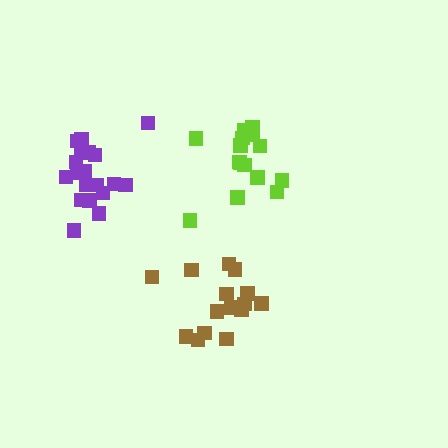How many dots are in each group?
Group 1: 15 dots, Group 2: 20 dots, Group 3: 16 dots (51 total).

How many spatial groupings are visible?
There are 3 spatial groupings.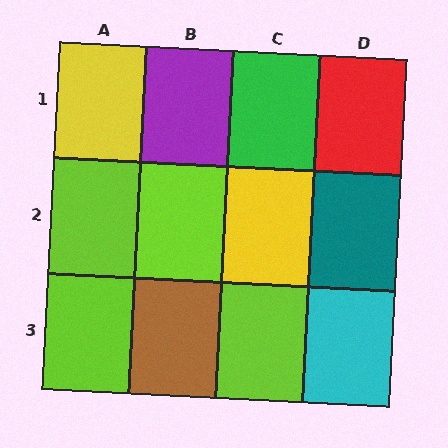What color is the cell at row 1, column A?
Yellow.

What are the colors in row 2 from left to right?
Lime, lime, yellow, teal.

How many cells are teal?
1 cell is teal.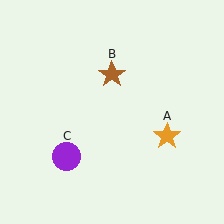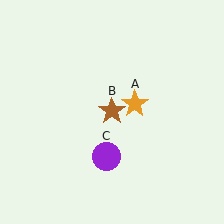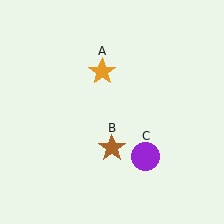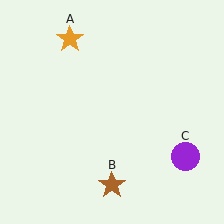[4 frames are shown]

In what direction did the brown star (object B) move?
The brown star (object B) moved down.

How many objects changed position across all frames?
3 objects changed position: orange star (object A), brown star (object B), purple circle (object C).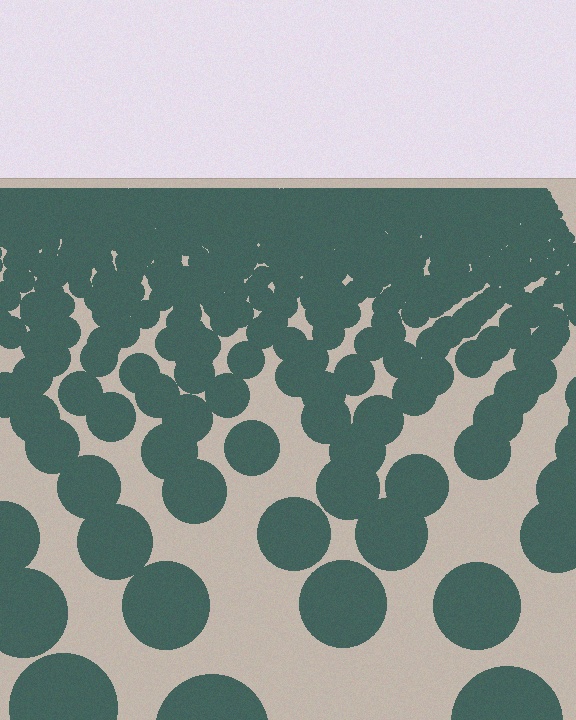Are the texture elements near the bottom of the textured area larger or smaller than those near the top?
Larger. Near the bottom, elements are closer to the viewer and appear at a bigger on-screen size.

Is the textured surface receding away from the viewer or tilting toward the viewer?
The surface is receding away from the viewer. Texture elements get smaller and denser toward the top.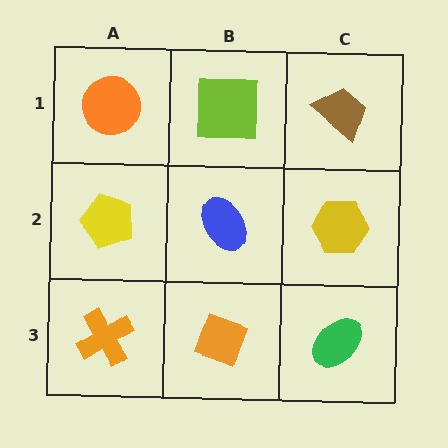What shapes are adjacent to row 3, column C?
A yellow hexagon (row 2, column C), an orange diamond (row 3, column B).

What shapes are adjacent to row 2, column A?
An orange circle (row 1, column A), an orange cross (row 3, column A), a blue ellipse (row 2, column B).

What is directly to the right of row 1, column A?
A lime square.